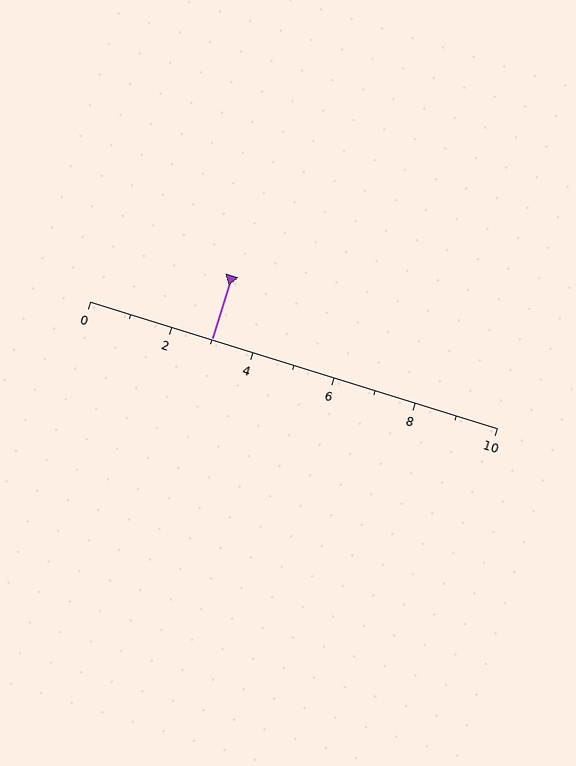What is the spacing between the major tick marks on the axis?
The major ticks are spaced 2 apart.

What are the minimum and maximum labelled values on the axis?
The axis runs from 0 to 10.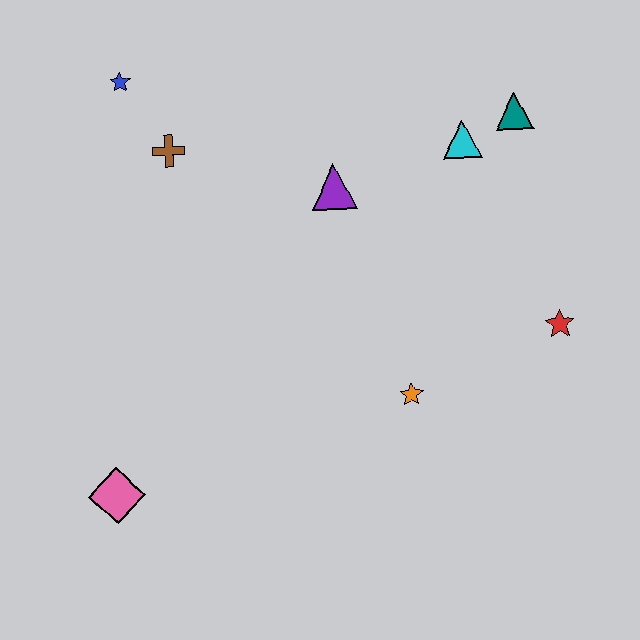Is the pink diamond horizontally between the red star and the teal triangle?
No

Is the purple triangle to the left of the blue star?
No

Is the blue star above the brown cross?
Yes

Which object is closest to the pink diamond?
The orange star is closest to the pink diamond.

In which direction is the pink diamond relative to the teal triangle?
The pink diamond is to the left of the teal triangle.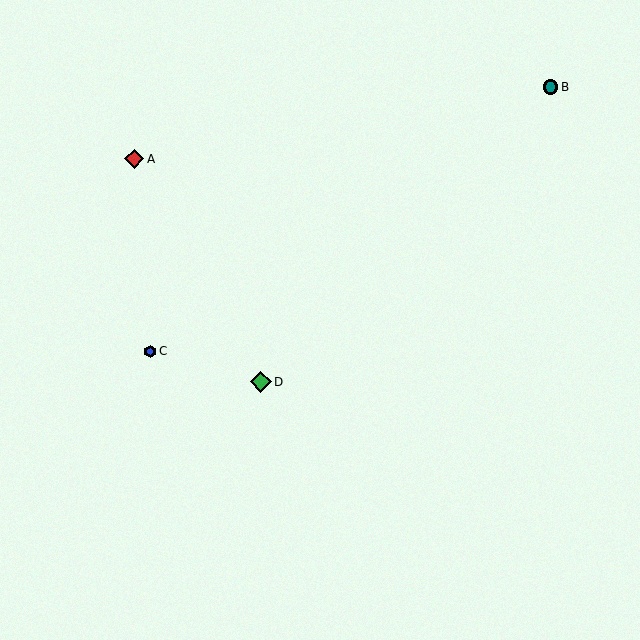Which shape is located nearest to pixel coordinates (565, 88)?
The teal circle (labeled B) at (551, 87) is nearest to that location.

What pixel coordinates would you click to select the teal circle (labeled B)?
Click at (551, 87) to select the teal circle B.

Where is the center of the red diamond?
The center of the red diamond is at (134, 159).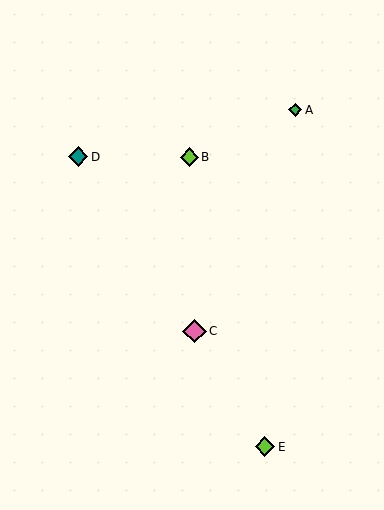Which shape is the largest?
The pink diamond (labeled C) is the largest.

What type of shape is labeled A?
Shape A is a green diamond.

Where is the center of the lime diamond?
The center of the lime diamond is at (189, 157).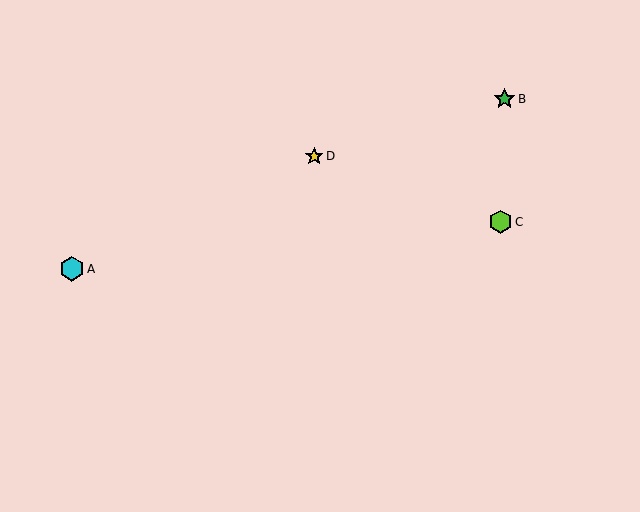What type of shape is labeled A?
Shape A is a cyan hexagon.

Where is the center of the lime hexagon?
The center of the lime hexagon is at (501, 222).